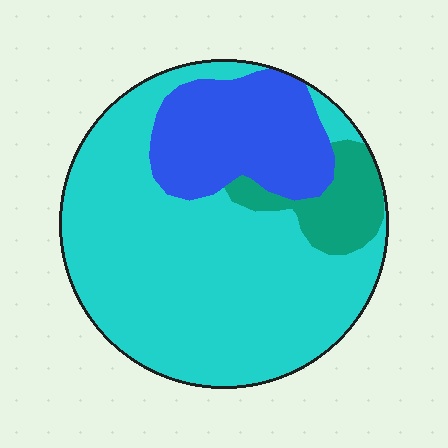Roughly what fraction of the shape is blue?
Blue takes up about one fifth (1/5) of the shape.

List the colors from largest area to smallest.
From largest to smallest: cyan, blue, teal.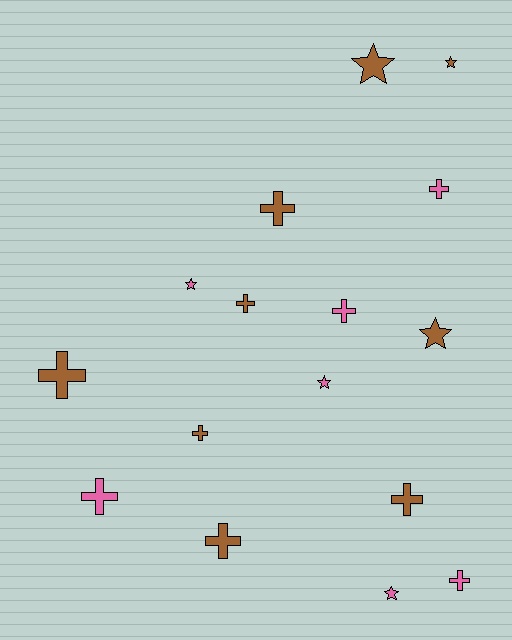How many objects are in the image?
There are 16 objects.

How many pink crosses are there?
There are 4 pink crosses.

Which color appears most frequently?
Brown, with 9 objects.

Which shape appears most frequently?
Cross, with 10 objects.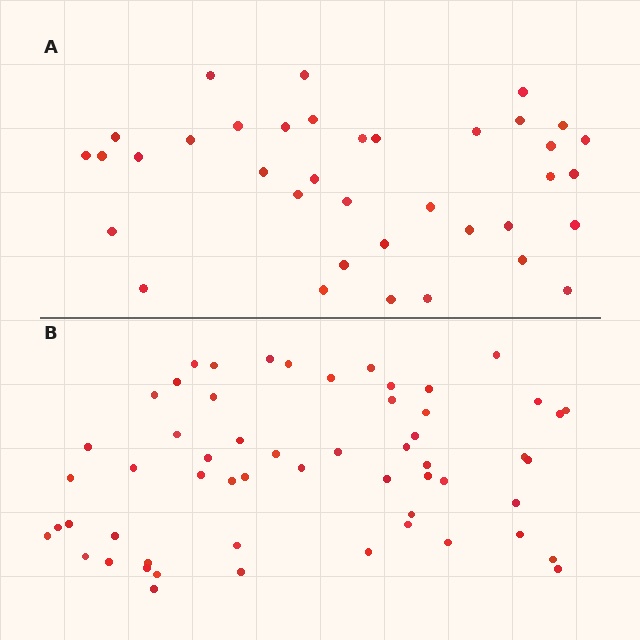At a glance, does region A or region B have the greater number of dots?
Region B (the bottom region) has more dots.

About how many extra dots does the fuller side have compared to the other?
Region B has approximately 20 more dots than region A.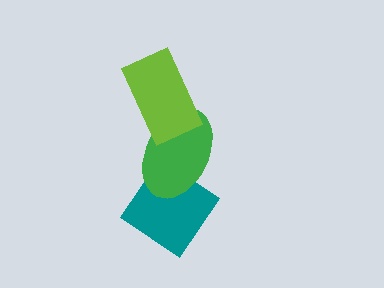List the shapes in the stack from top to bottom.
From top to bottom: the lime rectangle, the green ellipse, the teal diamond.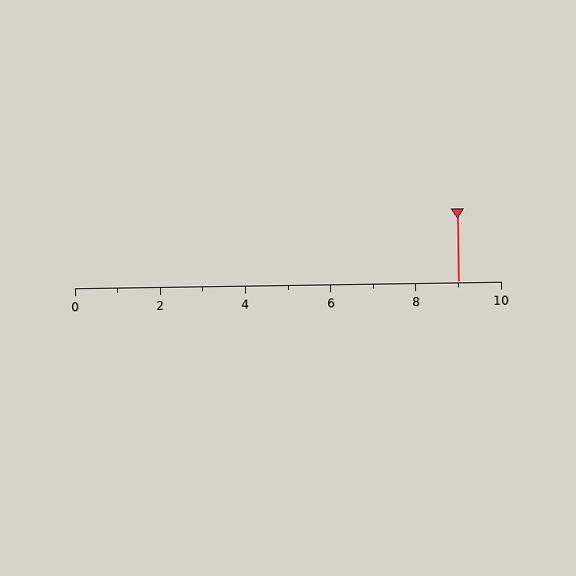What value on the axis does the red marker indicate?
The marker indicates approximately 9.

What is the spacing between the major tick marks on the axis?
The major ticks are spaced 2 apart.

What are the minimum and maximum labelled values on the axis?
The axis runs from 0 to 10.